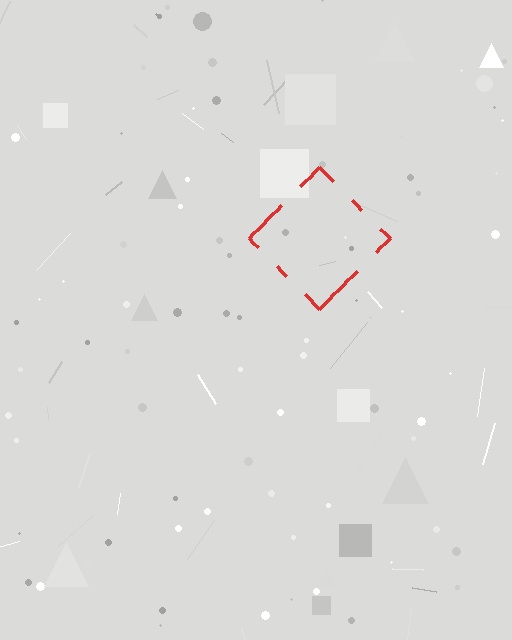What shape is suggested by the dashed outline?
The dashed outline suggests a diamond.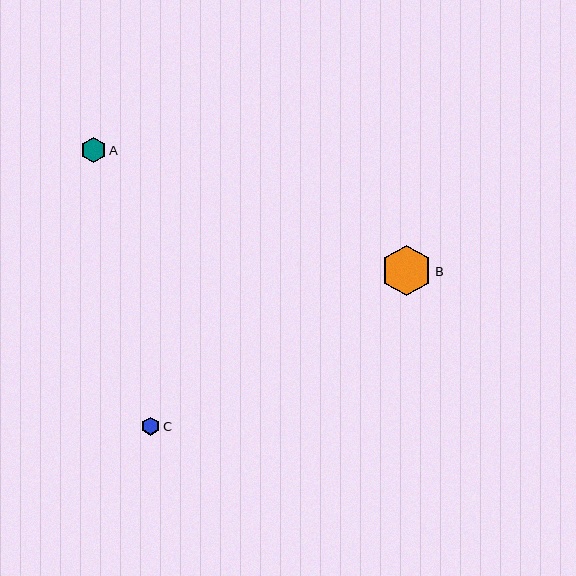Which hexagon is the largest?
Hexagon B is the largest with a size of approximately 51 pixels.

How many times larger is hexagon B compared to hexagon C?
Hexagon B is approximately 2.8 times the size of hexagon C.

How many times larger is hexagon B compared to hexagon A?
Hexagon B is approximately 2.0 times the size of hexagon A.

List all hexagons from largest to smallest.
From largest to smallest: B, A, C.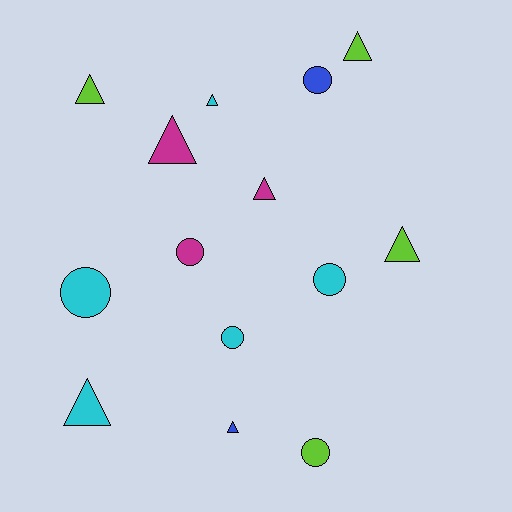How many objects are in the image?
There are 14 objects.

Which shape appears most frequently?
Triangle, with 8 objects.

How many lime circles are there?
There is 1 lime circle.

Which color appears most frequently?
Cyan, with 5 objects.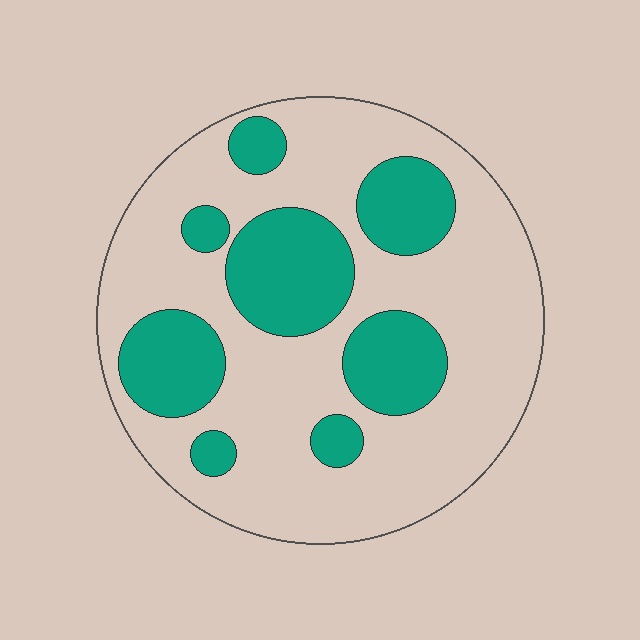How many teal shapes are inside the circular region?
8.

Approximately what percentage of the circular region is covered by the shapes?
Approximately 30%.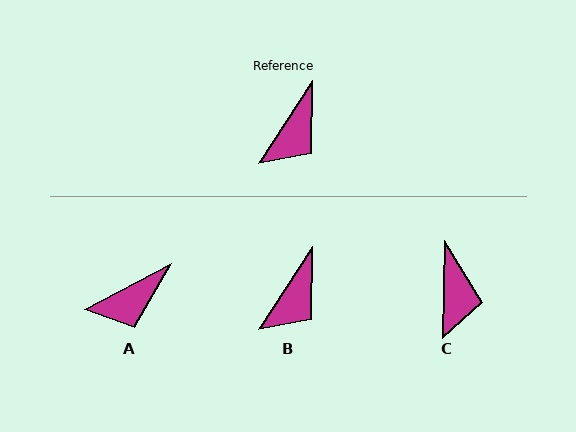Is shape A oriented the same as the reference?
No, it is off by about 30 degrees.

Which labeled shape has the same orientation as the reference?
B.